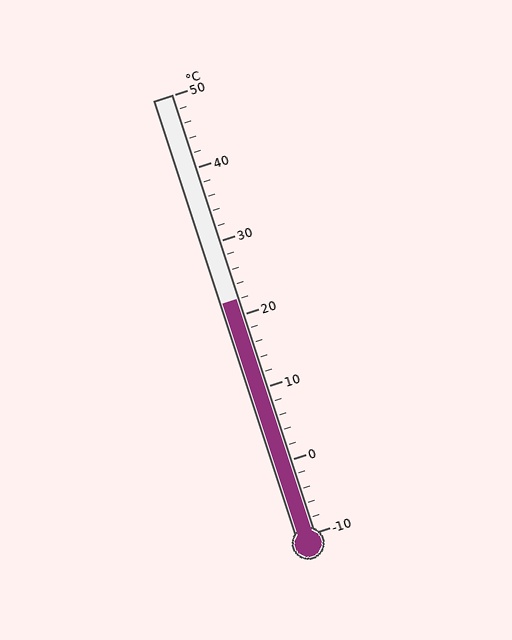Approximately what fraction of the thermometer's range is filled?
The thermometer is filled to approximately 55% of its range.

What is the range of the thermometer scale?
The thermometer scale ranges from -10°C to 50°C.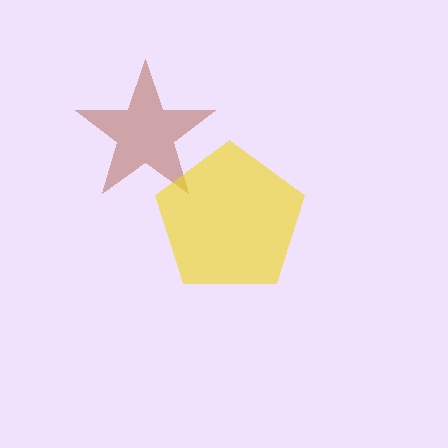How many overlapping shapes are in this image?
There are 2 overlapping shapes in the image.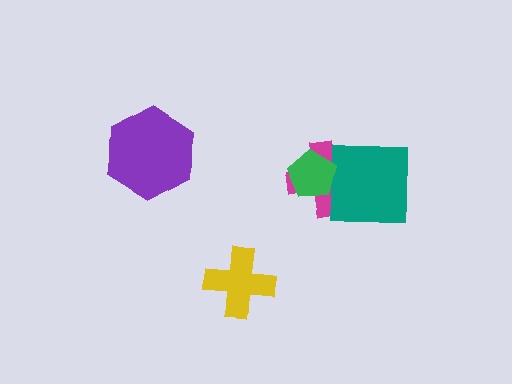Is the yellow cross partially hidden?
No, no other shape covers it.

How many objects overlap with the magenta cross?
2 objects overlap with the magenta cross.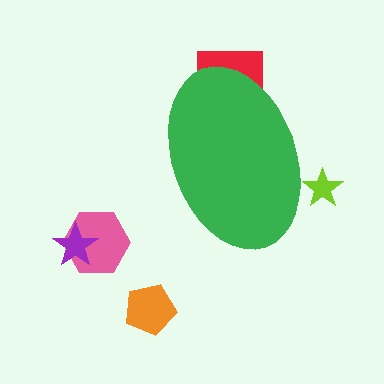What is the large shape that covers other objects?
A green ellipse.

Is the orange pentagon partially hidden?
No, the orange pentagon is fully visible.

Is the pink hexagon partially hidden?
No, the pink hexagon is fully visible.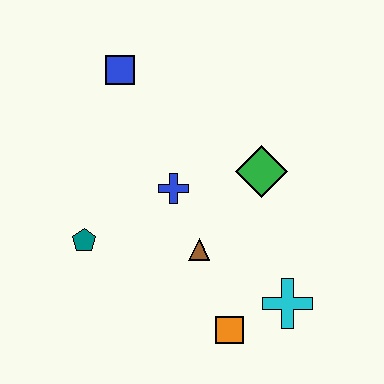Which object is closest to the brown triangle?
The blue cross is closest to the brown triangle.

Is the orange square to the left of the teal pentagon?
No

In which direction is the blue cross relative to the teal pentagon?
The blue cross is to the right of the teal pentagon.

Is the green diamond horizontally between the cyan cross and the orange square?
Yes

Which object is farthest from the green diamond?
The teal pentagon is farthest from the green diamond.